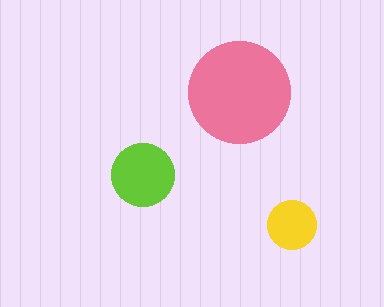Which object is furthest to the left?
The lime circle is leftmost.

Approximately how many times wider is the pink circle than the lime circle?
About 1.5 times wider.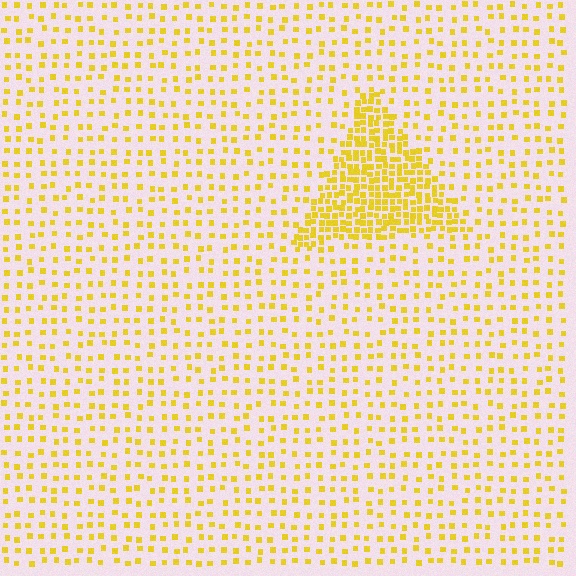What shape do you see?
I see a triangle.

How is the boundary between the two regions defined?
The boundary is defined by a change in element density (approximately 2.9x ratio). All elements are the same color, size, and shape.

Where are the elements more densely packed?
The elements are more densely packed inside the triangle boundary.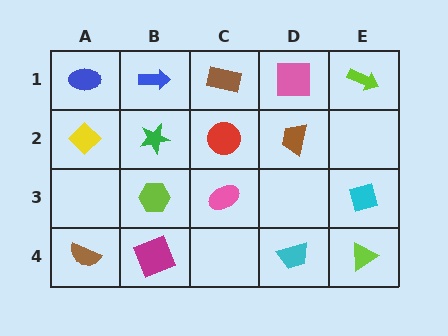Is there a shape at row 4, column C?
No, that cell is empty.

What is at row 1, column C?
A brown rectangle.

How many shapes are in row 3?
3 shapes.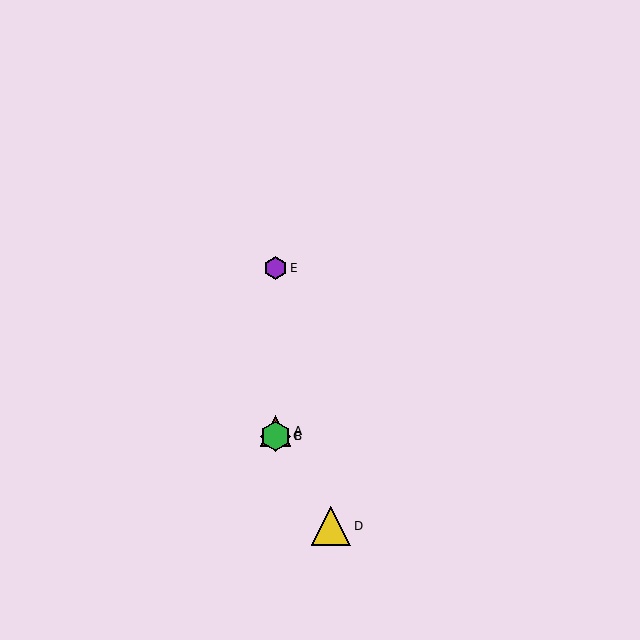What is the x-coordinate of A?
Object A is at x≈275.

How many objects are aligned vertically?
4 objects (A, B, C, E) are aligned vertically.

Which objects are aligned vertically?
Objects A, B, C, E are aligned vertically.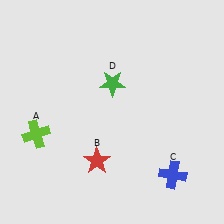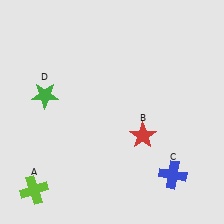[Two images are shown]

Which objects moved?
The objects that moved are: the lime cross (A), the red star (B), the green star (D).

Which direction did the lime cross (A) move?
The lime cross (A) moved down.